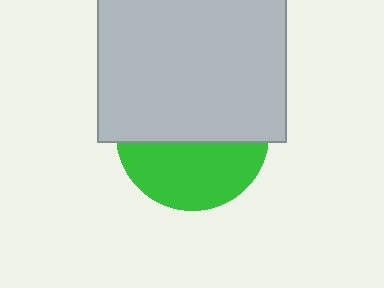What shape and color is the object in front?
The object in front is a light gray rectangle.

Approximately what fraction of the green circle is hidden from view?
Roughly 58% of the green circle is hidden behind the light gray rectangle.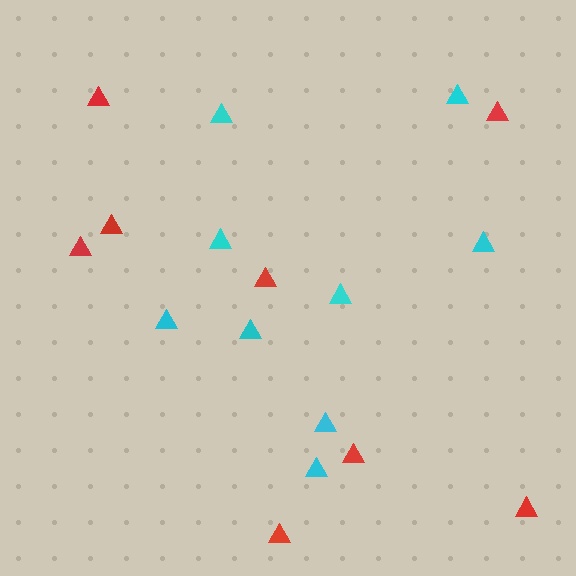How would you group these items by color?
There are 2 groups: one group of red triangles (8) and one group of cyan triangles (9).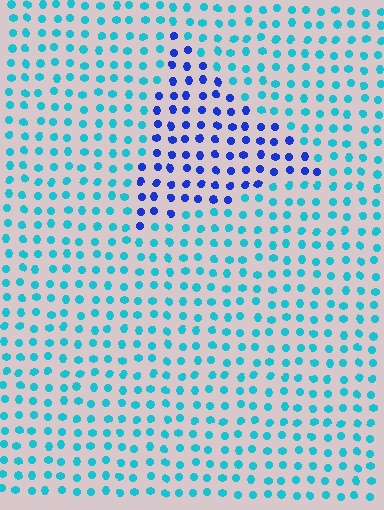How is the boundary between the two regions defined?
The boundary is defined purely by a slight shift in hue (about 47 degrees). Spacing, size, and orientation are identical on both sides.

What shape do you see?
I see a triangle.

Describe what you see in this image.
The image is filled with small cyan elements in a uniform arrangement. A triangle-shaped region is visible where the elements are tinted to a slightly different hue, forming a subtle color boundary.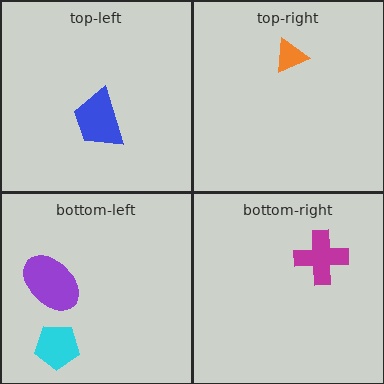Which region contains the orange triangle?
The top-right region.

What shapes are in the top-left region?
The blue trapezoid.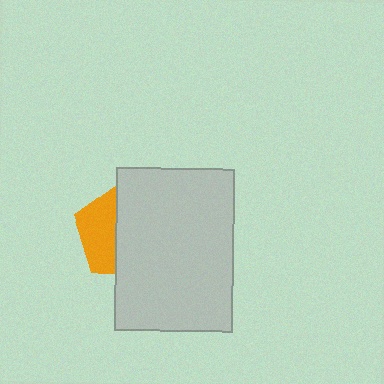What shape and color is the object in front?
The object in front is a light gray rectangle.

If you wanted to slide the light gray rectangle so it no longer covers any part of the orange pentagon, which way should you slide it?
Slide it right — that is the most direct way to separate the two shapes.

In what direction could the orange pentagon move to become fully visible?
The orange pentagon could move left. That would shift it out from behind the light gray rectangle entirely.